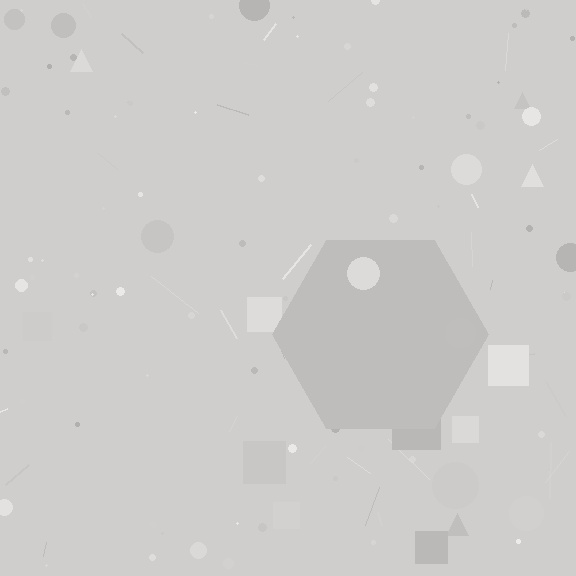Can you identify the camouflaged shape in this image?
The camouflaged shape is a hexagon.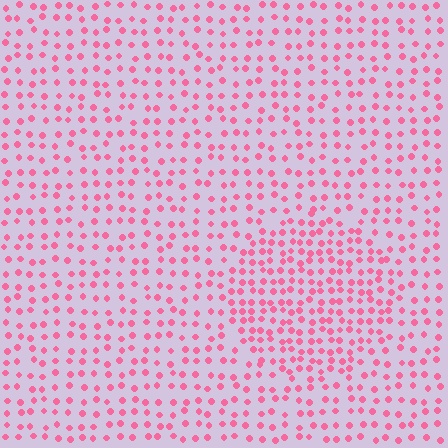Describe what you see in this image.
The image contains small pink elements arranged at two different densities. A circle-shaped region is visible where the elements are more densely packed than the surrounding area.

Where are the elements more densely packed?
The elements are more densely packed inside the circle boundary.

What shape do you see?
I see a circle.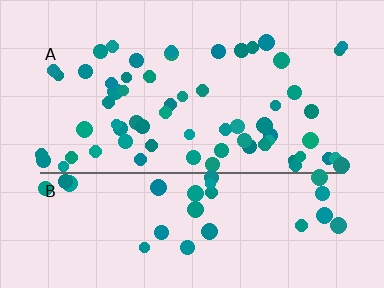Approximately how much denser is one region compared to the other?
Approximately 1.9× — region A over region B.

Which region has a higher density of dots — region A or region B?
A (the top).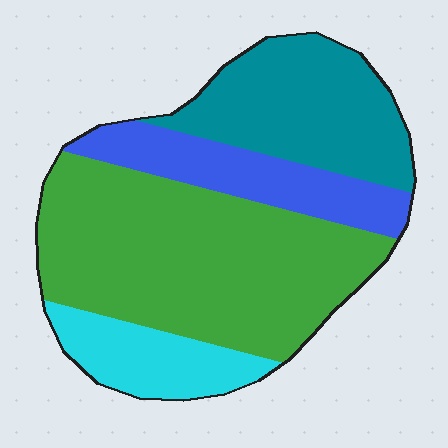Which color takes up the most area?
Green, at roughly 45%.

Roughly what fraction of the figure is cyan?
Cyan takes up less than a sixth of the figure.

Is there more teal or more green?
Green.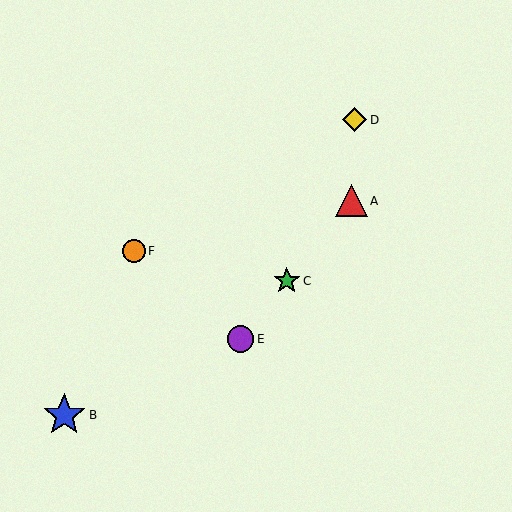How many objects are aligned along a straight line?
3 objects (A, C, E) are aligned along a straight line.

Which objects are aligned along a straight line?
Objects A, C, E are aligned along a straight line.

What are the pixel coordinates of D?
Object D is at (354, 120).